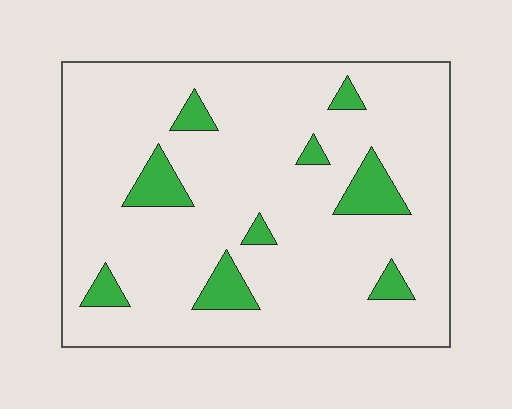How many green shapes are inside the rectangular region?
9.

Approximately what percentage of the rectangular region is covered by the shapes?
Approximately 10%.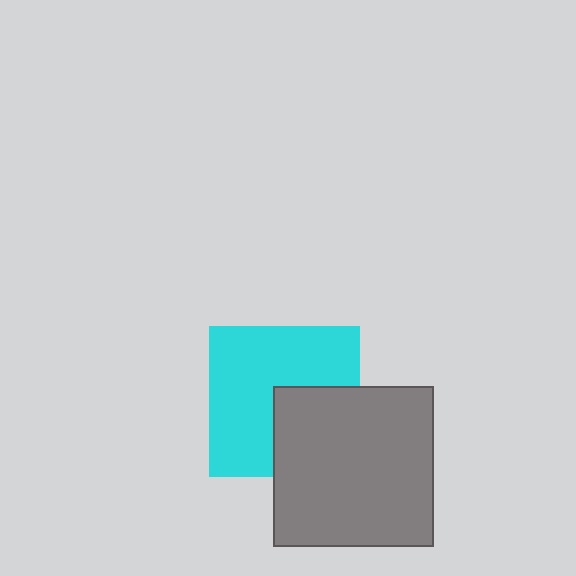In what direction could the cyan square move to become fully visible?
The cyan square could move toward the upper-left. That would shift it out from behind the gray square entirely.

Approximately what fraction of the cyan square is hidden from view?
Roughly 35% of the cyan square is hidden behind the gray square.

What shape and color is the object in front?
The object in front is a gray square.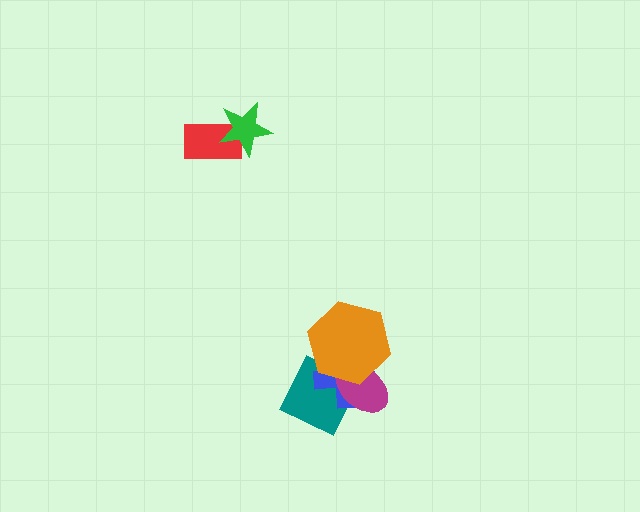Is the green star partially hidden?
No, no other shape covers it.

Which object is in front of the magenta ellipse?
The orange hexagon is in front of the magenta ellipse.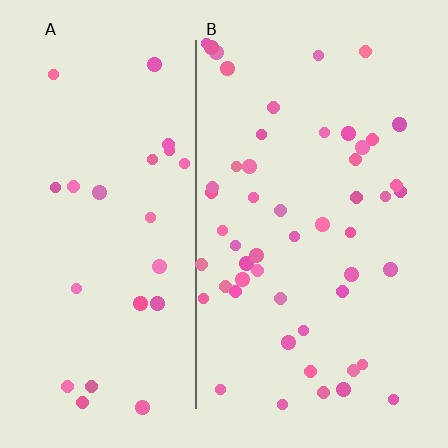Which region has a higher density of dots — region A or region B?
B (the right).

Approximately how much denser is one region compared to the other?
Approximately 2.1× — region B over region A.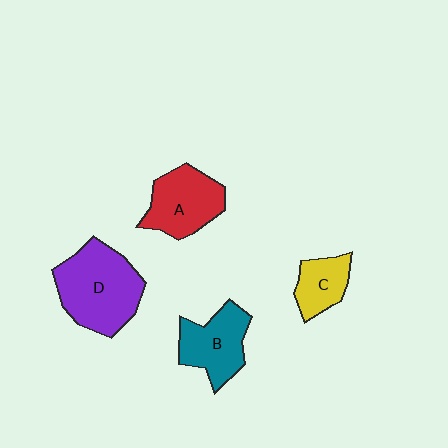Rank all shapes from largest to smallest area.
From largest to smallest: D (purple), A (red), B (teal), C (yellow).